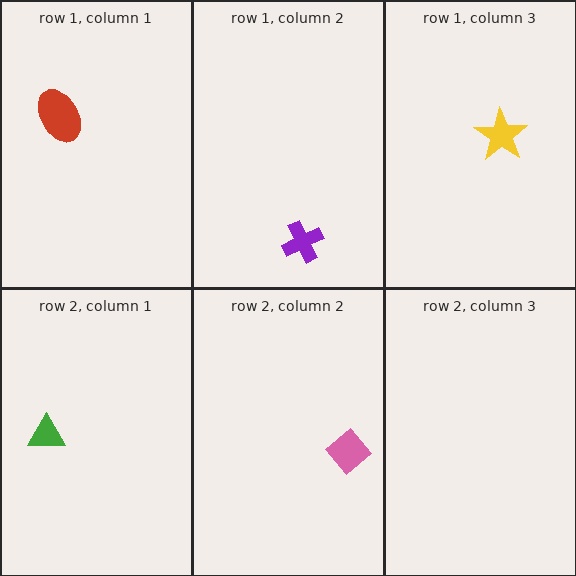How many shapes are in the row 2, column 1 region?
1.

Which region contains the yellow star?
The row 1, column 3 region.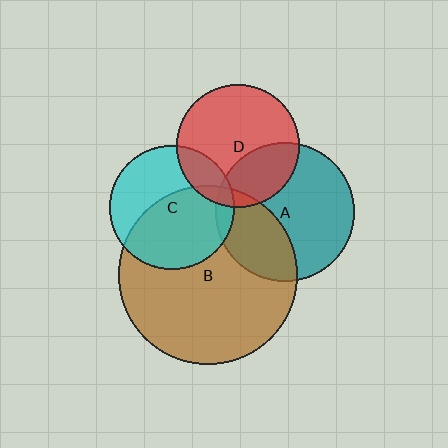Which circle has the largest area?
Circle B (brown).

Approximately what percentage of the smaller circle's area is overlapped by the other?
Approximately 30%.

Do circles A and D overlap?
Yes.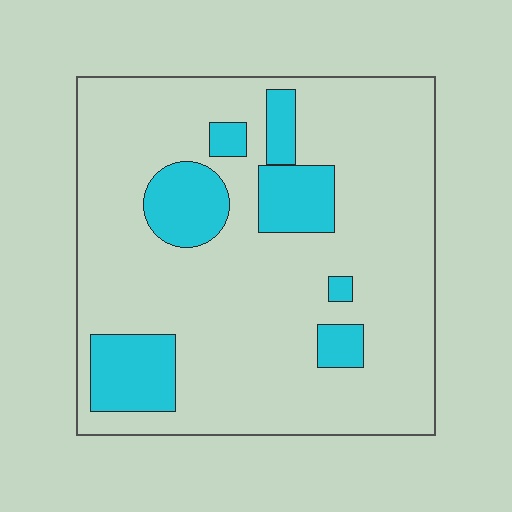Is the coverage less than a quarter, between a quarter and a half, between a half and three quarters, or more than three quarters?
Less than a quarter.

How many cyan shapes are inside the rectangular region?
7.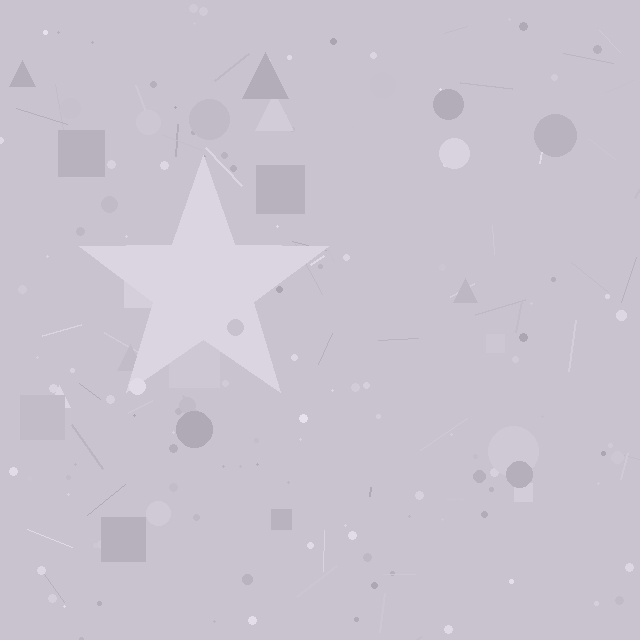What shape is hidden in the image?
A star is hidden in the image.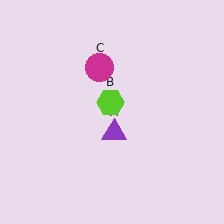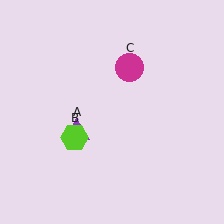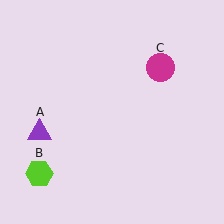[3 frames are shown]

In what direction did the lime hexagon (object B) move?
The lime hexagon (object B) moved down and to the left.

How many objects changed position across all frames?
3 objects changed position: purple triangle (object A), lime hexagon (object B), magenta circle (object C).